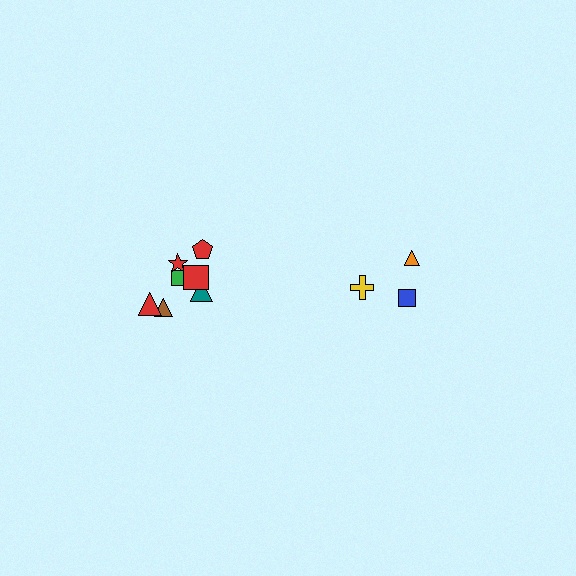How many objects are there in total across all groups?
There are 10 objects.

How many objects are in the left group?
There are 7 objects.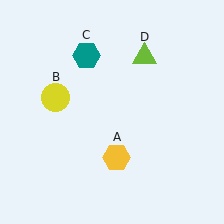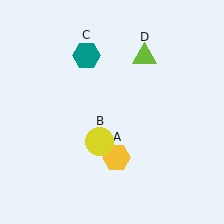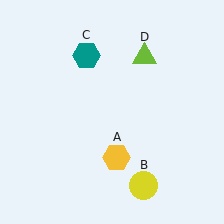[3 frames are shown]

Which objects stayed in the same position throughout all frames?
Yellow hexagon (object A) and teal hexagon (object C) and lime triangle (object D) remained stationary.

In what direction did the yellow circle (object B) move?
The yellow circle (object B) moved down and to the right.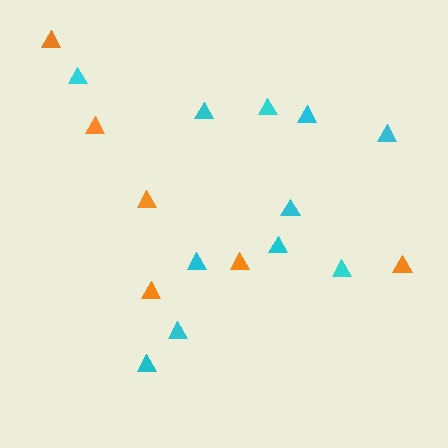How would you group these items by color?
There are 2 groups: one group of cyan triangles (11) and one group of orange triangles (6).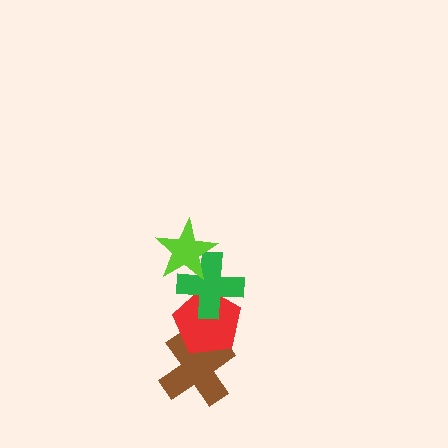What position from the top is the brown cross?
The brown cross is 4th from the top.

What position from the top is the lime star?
The lime star is 1st from the top.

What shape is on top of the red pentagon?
The green cross is on top of the red pentagon.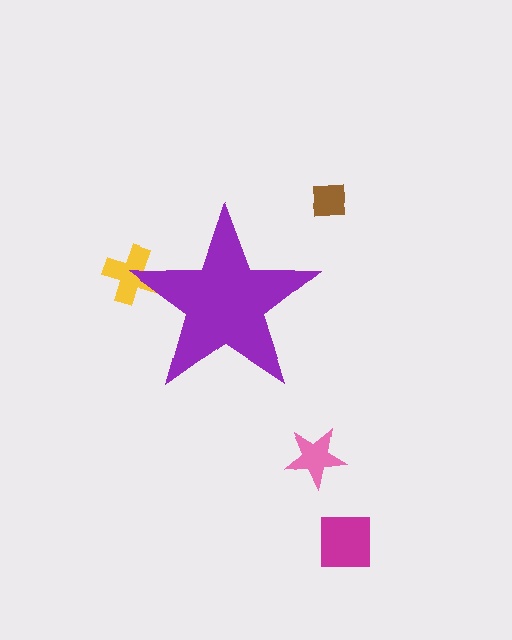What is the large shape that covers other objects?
A purple star.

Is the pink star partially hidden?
No, the pink star is fully visible.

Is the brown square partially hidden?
No, the brown square is fully visible.